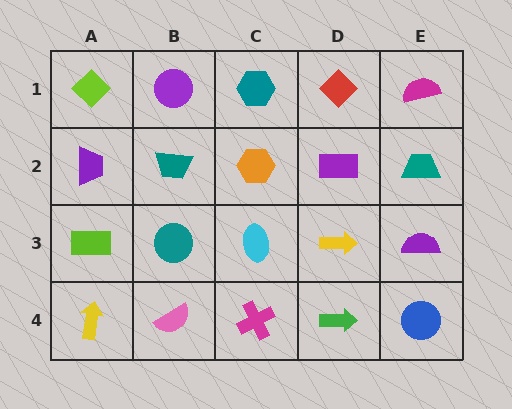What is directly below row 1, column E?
A teal trapezoid.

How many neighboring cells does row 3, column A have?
3.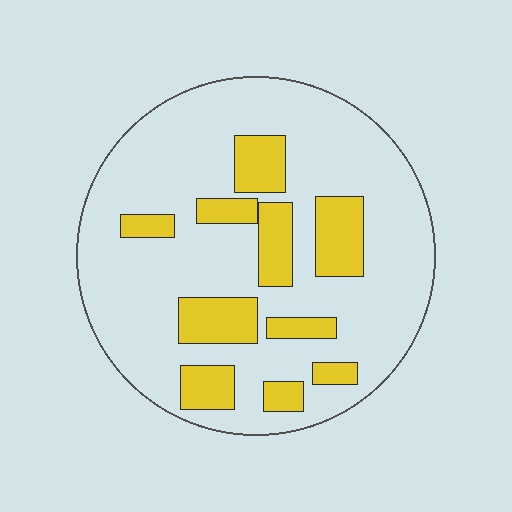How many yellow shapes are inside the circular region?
10.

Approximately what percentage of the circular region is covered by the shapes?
Approximately 25%.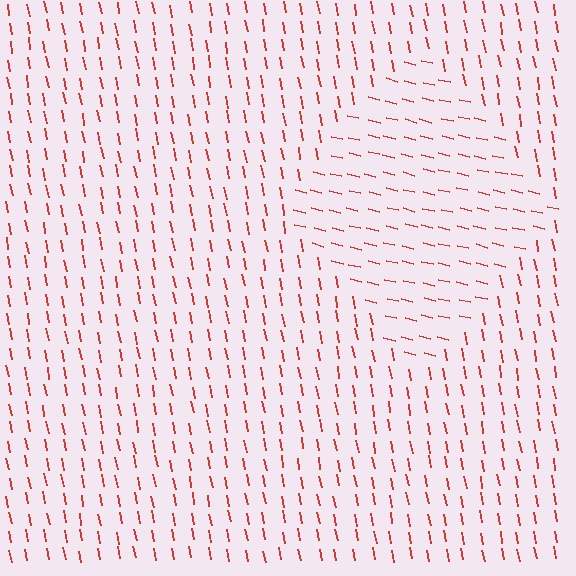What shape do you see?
I see a diamond.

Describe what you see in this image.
The image is filled with small red line segments. A diamond region in the image has lines oriented differently from the surrounding lines, creating a visible texture boundary.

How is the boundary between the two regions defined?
The boundary is defined purely by a change in line orientation (approximately 65 degrees difference). All lines are the same color and thickness.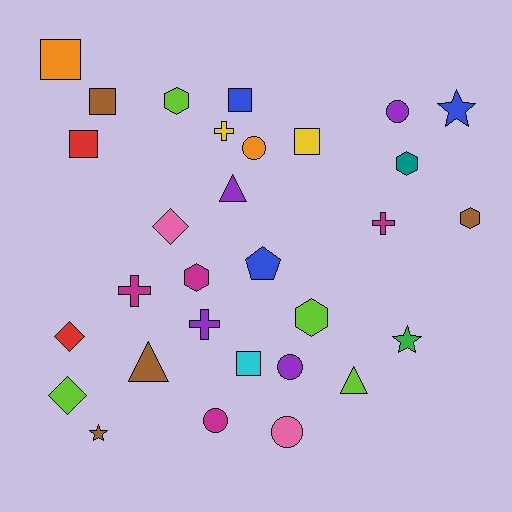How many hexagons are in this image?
There are 5 hexagons.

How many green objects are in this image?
There is 1 green object.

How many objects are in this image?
There are 30 objects.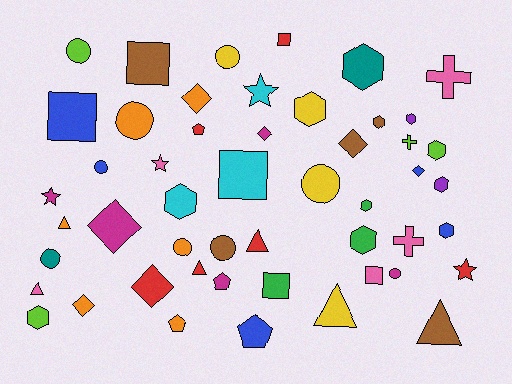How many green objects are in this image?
There are 3 green objects.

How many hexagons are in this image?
There are 11 hexagons.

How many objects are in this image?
There are 50 objects.